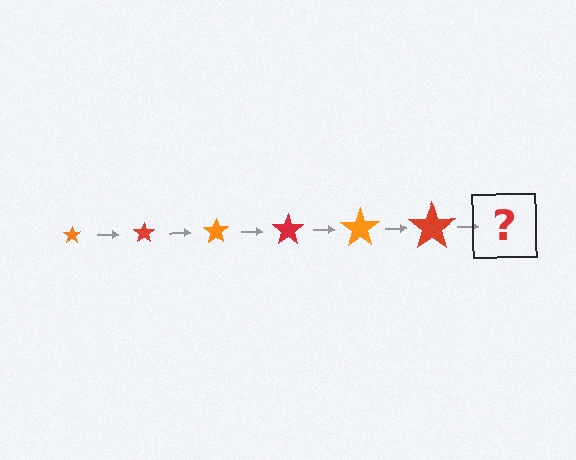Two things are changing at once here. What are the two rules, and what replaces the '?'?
The two rules are that the star grows larger each step and the color cycles through orange and red. The '?' should be an orange star, larger than the previous one.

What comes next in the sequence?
The next element should be an orange star, larger than the previous one.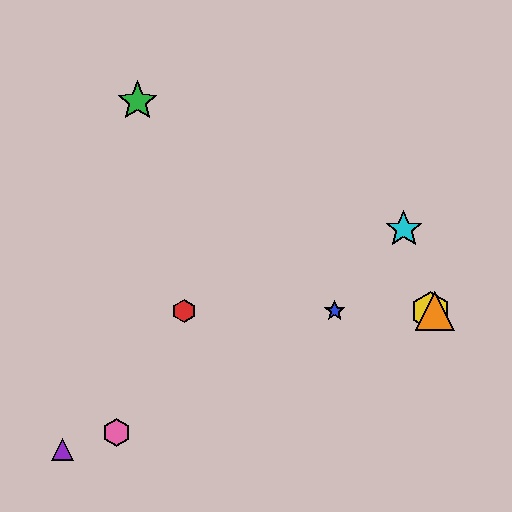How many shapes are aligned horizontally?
4 shapes (the red hexagon, the blue star, the yellow hexagon, the orange triangle) are aligned horizontally.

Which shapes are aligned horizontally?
The red hexagon, the blue star, the yellow hexagon, the orange triangle are aligned horizontally.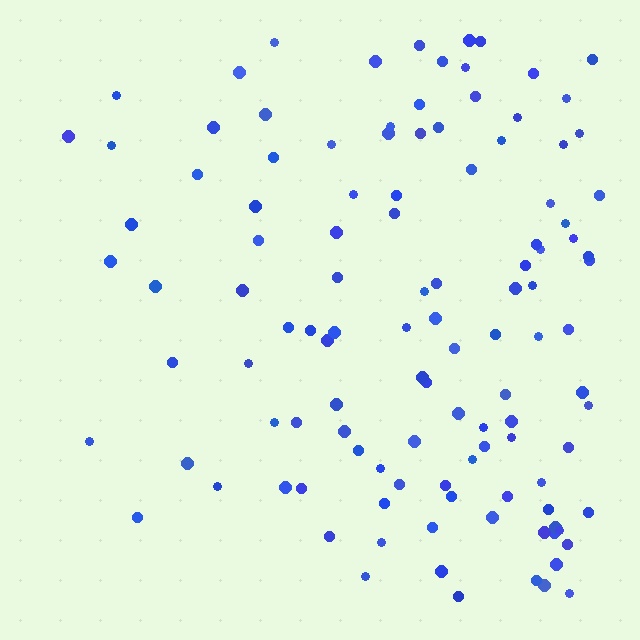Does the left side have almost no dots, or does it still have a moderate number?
Still a moderate number, just noticeably fewer than the right.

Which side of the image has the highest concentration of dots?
The right.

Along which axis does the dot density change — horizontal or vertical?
Horizontal.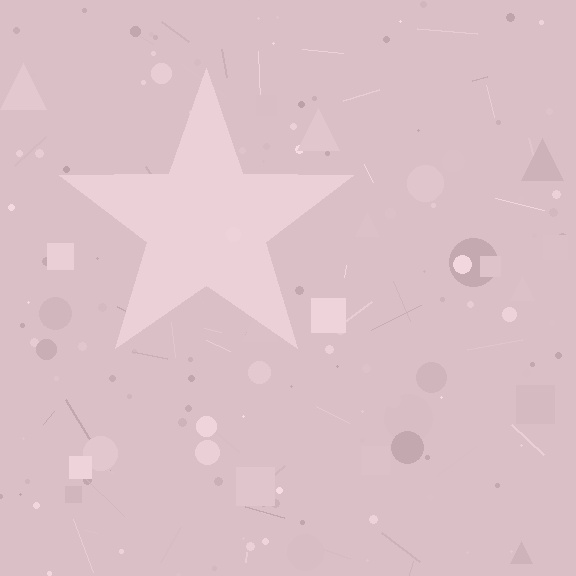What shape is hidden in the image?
A star is hidden in the image.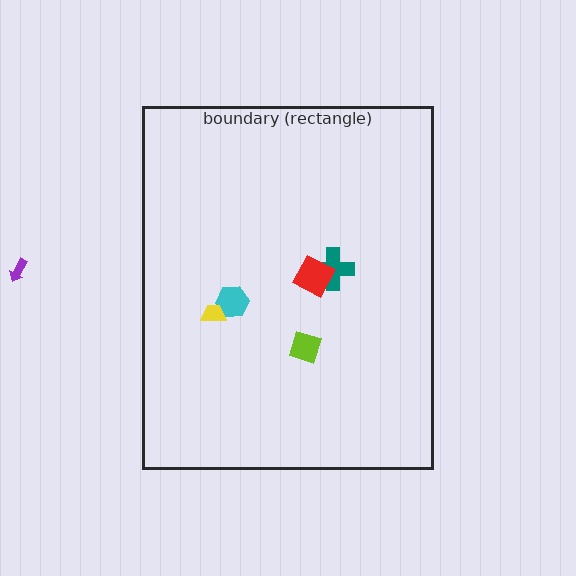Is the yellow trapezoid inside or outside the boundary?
Inside.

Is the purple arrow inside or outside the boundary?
Outside.